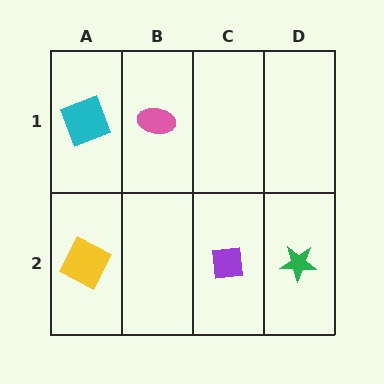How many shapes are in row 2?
3 shapes.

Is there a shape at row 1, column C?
No, that cell is empty.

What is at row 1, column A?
A cyan square.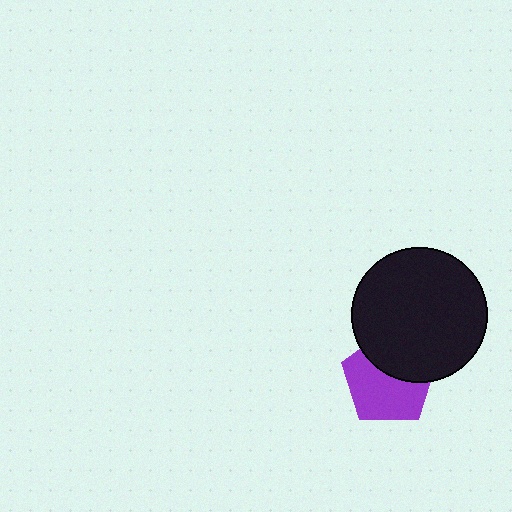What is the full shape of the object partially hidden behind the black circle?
The partially hidden object is a purple pentagon.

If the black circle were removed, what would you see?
You would see the complete purple pentagon.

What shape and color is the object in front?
The object in front is a black circle.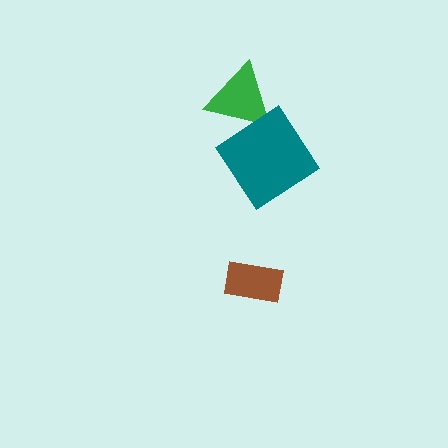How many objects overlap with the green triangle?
1 object overlaps with the green triangle.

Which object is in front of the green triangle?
The teal diamond is in front of the green triangle.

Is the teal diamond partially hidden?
No, no other shape covers it.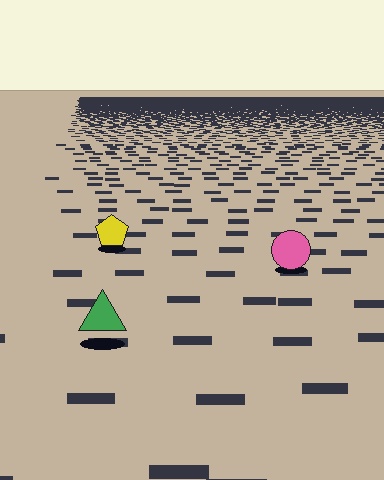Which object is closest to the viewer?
The green triangle is closest. The texture marks near it are larger and more spread out.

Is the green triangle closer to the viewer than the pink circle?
Yes. The green triangle is closer — you can tell from the texture gradient: the ground texture is coarser near it.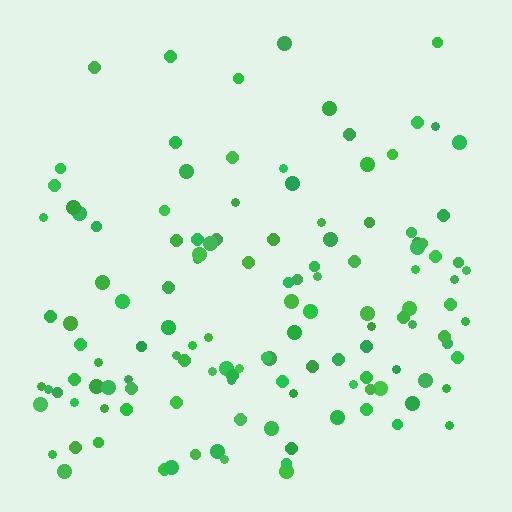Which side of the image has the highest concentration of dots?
The bottom.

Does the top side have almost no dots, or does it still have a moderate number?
Still a moderate number, just noticeably fewer than the bottom.